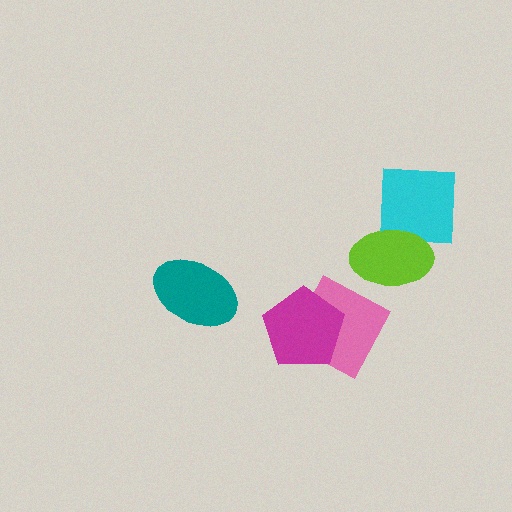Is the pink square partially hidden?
Yes, it is partially covered by another shape.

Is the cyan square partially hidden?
Yes, it is partially covered by another shape.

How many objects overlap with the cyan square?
1 object overlaps with the cyan square.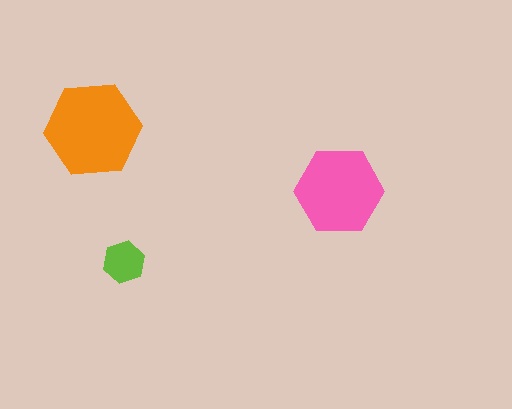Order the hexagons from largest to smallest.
the orange one, the pink one, the lime one.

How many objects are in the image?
There are 3 objects in the image.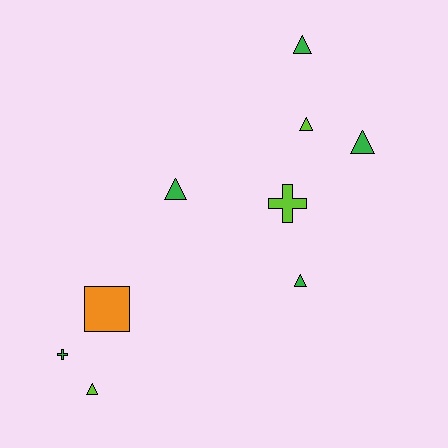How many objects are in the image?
There are 9 objects.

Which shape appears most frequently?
Triangle, with 6 objects.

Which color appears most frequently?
Green, with 5 objects.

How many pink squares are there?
There are no pink squares.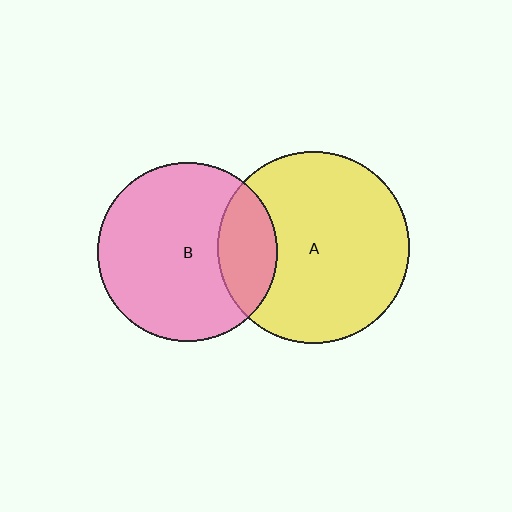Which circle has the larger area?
Circle A (yellow).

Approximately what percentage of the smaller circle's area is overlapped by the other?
Approximately 20%.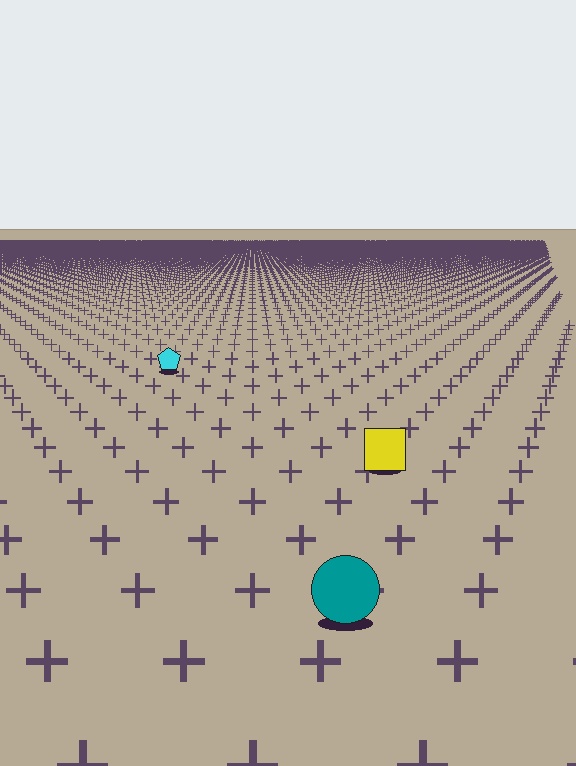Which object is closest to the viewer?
The teal circle is closest. The texture marks near it are larger and more spread out.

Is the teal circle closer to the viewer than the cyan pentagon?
Yes. The teal circle is closer — you can tell from the texture gradient: the ground texture is coarser near it.